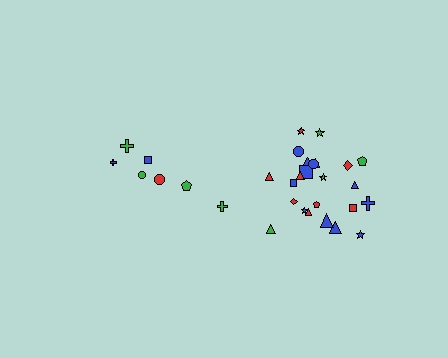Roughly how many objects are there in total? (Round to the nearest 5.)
Roughly 30 objects in total.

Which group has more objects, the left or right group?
The right group.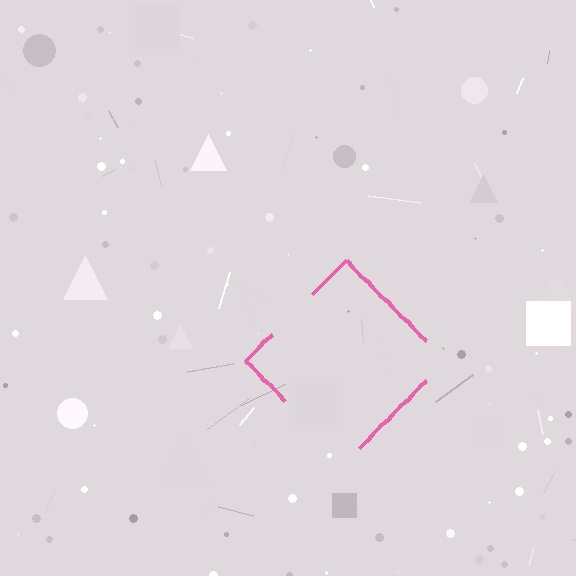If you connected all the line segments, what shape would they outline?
They would outline a diamond.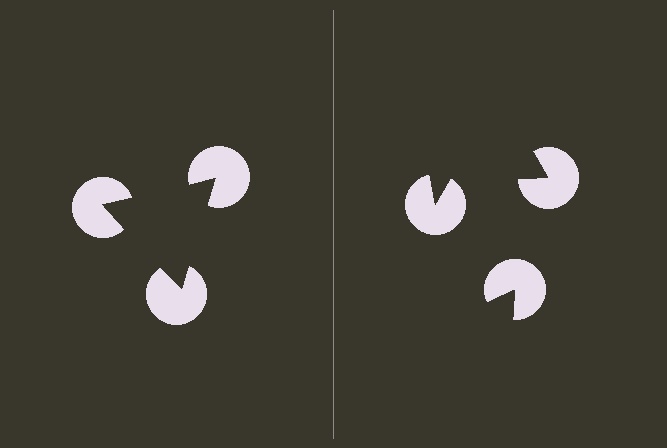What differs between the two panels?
The pac-man discs are positioned identically on both sides; only the wedge orientations differ. On the left they align to a triangle; on the right they are misaligned.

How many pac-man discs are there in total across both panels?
6 — 3 on each side.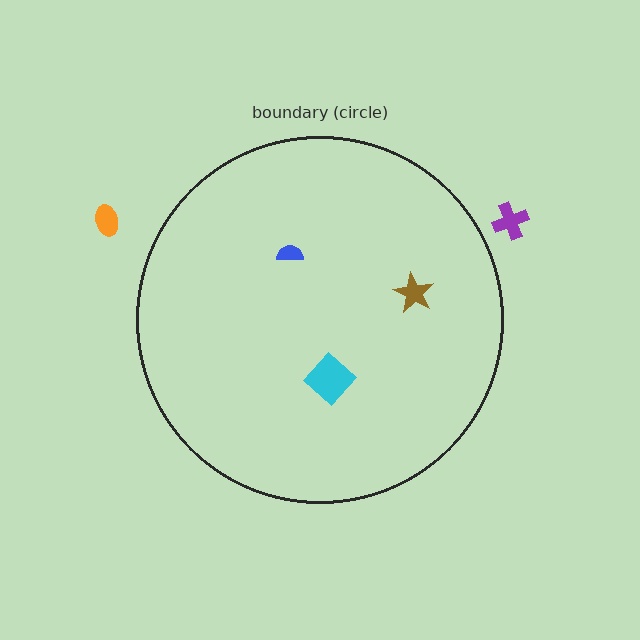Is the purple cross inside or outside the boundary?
Outside.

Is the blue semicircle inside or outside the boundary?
Inside.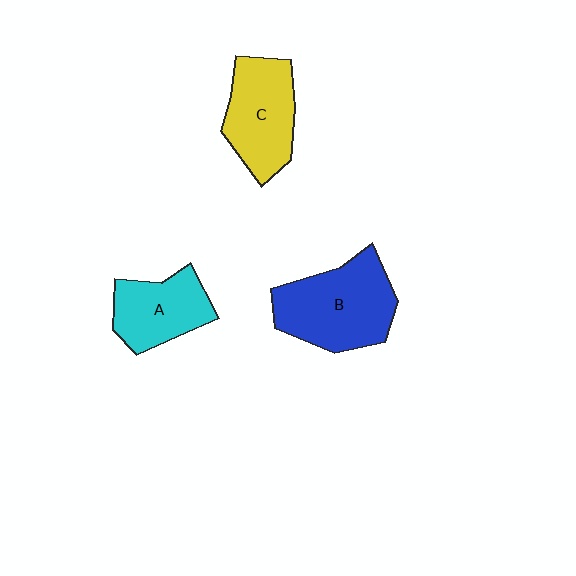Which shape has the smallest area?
Shape A (cyan).